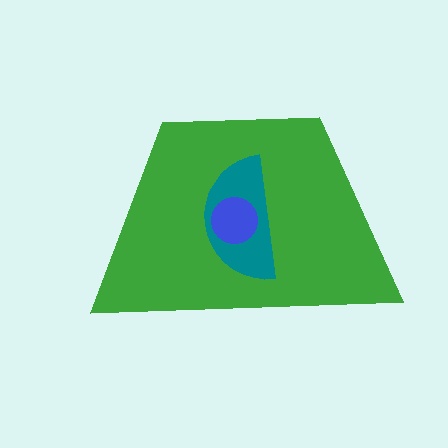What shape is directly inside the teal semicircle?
The blue circle.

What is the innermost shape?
The blue circle.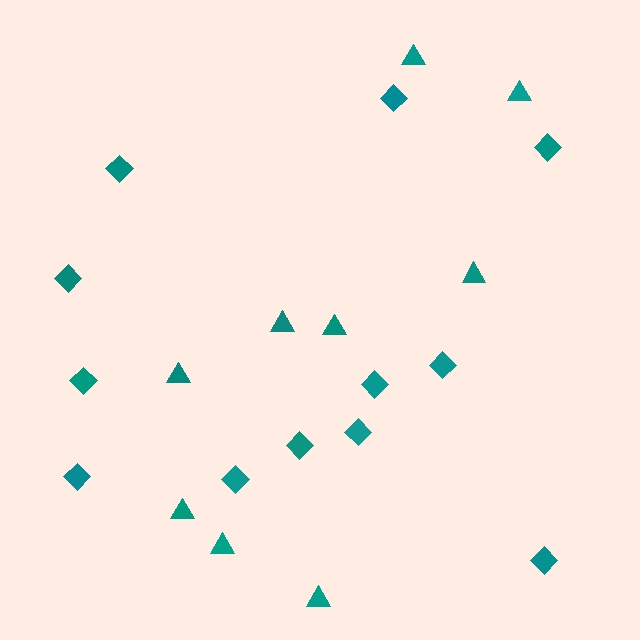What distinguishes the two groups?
There are 2 groups: one group of diamonds (12) and one group of triangles (9).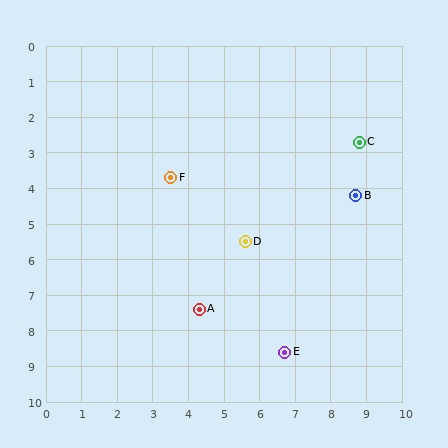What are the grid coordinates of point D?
Point D is at approximately (5.6, 5.5).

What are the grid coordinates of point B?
Point B is at approximately (8.7, 4.2).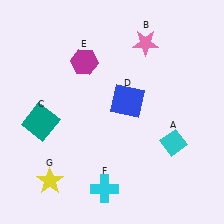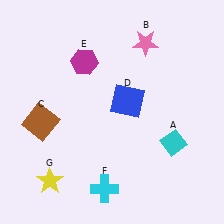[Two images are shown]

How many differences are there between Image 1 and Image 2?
There is 1 difference between the two images.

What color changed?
The square (C) changed from teal in Image 1 to brown in Image 2.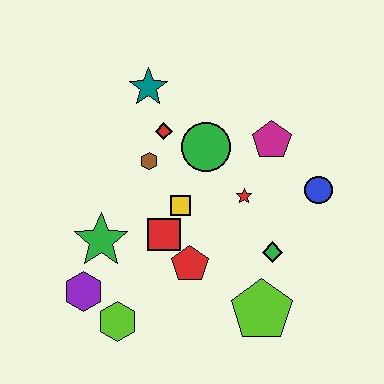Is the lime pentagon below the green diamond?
Yes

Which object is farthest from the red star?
The purple hexagon is farthest from the red star.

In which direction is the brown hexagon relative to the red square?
The brown hexagon is above the red square.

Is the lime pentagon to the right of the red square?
Yes